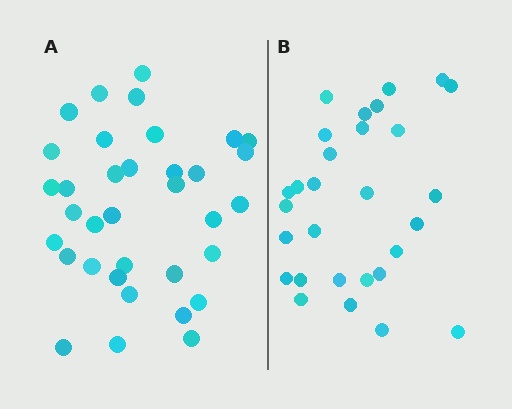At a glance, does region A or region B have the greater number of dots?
Region A (the left region) has more dots.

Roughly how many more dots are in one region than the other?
Region A has about 6 more dots than region B.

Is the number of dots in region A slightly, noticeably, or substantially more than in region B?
Region A has only slightly more — the two regions are fairly close. The ratio is roughly 1.2 to 1.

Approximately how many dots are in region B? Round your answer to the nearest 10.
About 30 dots. (The exact count is 29, which rounds to 30.)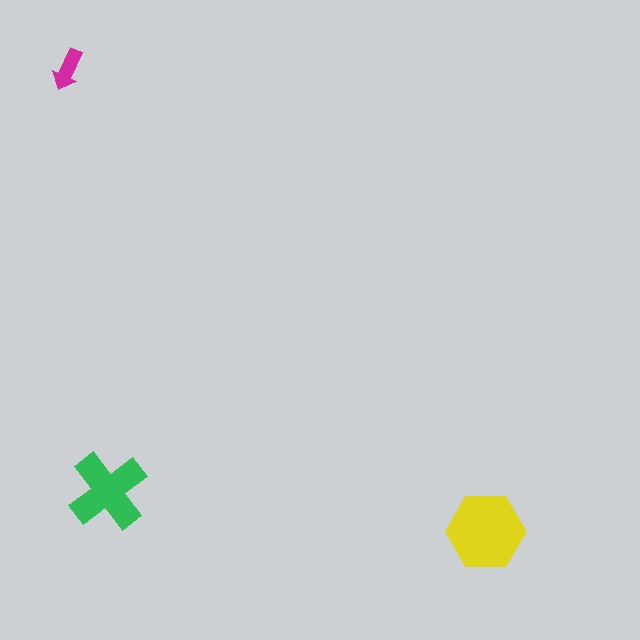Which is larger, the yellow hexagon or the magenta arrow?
The yellow hexagon.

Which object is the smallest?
The magenta arrow.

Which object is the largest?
The yellow hexagon.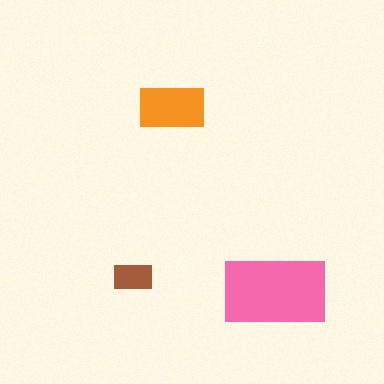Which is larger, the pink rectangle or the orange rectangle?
The pink one.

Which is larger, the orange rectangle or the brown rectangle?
The orange one.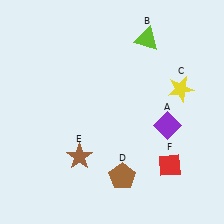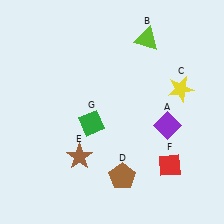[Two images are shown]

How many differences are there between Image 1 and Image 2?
There is 1 difference between the two images.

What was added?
A green diamond (G) was added in Image 2.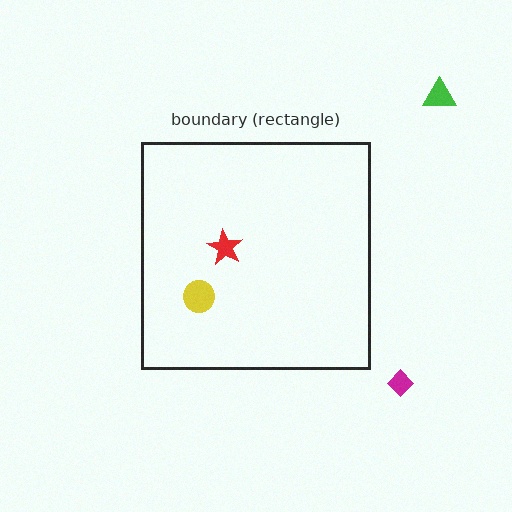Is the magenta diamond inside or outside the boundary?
Outside.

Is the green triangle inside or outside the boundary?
Outside.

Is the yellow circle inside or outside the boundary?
Inside.